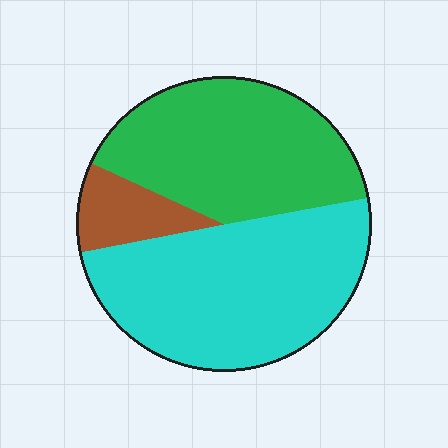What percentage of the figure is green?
Green takes up between a third and a half of the figure.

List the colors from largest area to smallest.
From largest to smallest: cyan, green, brown.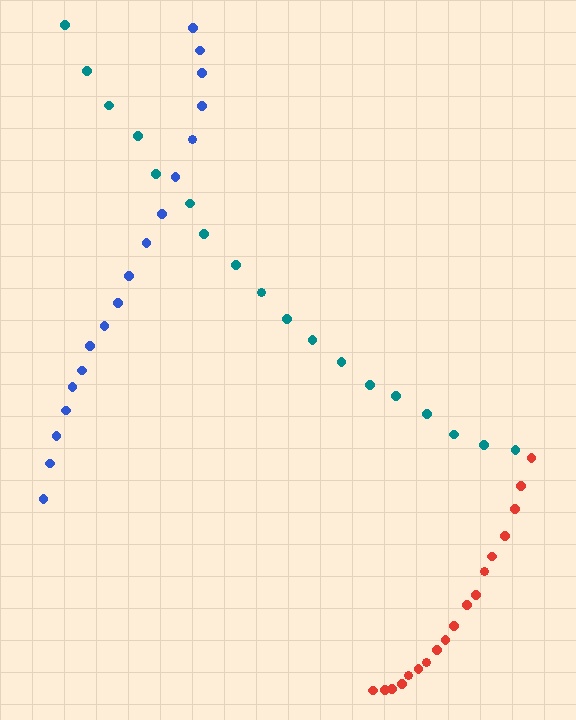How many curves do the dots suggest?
There are 3 distinct paths.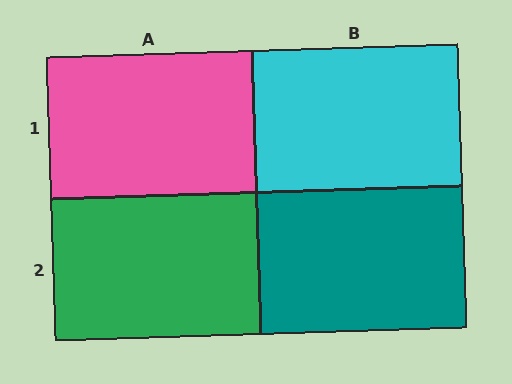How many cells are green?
1 cell is green.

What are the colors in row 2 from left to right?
Green, teal.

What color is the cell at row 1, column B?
Cyan.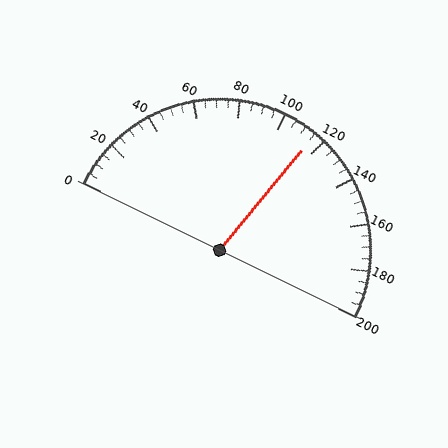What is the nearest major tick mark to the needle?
The nearest major tick mark is 120.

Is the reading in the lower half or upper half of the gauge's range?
The reading is in the upper half of the range (0 to 200).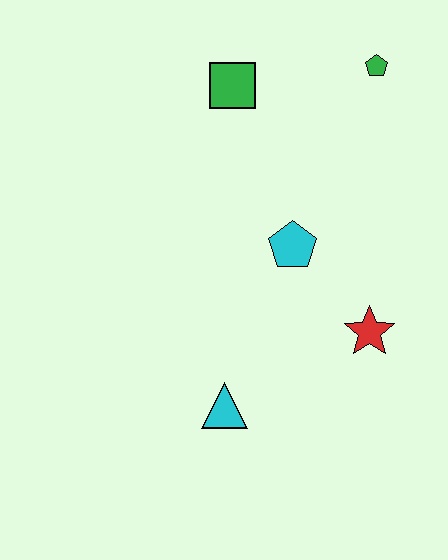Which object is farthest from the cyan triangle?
The green pentagon is farthest from the cyan triangle.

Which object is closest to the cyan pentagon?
The red star is closest to the cyan pentagon.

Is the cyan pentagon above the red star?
Yes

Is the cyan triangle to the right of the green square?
No